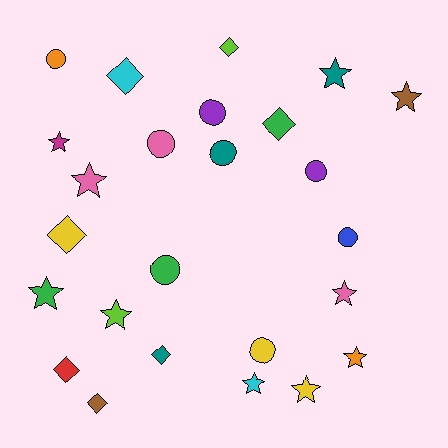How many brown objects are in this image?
There are 2 brown objects.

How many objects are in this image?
There are 25 objects.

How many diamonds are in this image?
There are 7 diamonds.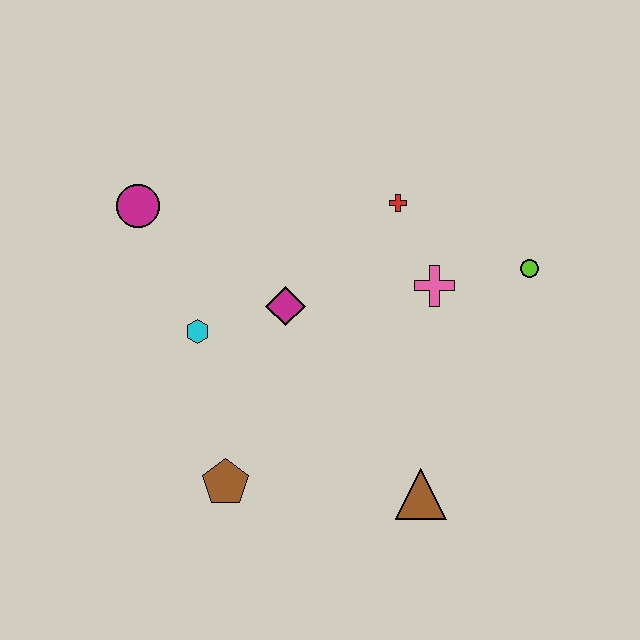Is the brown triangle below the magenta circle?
Yes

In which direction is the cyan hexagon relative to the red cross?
The cyan hexagon is to the left of the red cross.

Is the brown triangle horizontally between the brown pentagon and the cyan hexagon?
No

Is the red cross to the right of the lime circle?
No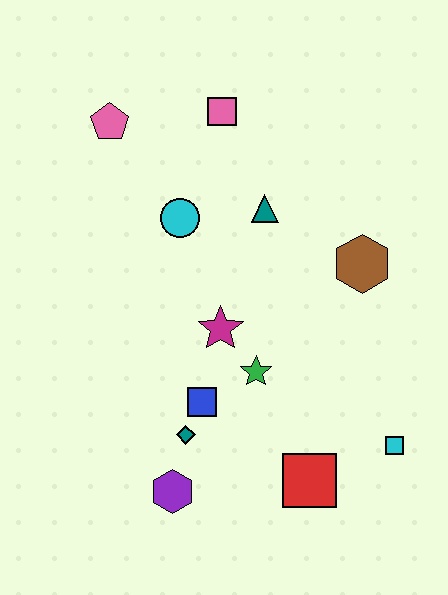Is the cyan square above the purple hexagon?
Yes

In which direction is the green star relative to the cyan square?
The green star is to the left of the cyan square.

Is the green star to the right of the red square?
No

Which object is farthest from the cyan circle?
The cyan square is farthest from the cyan circle.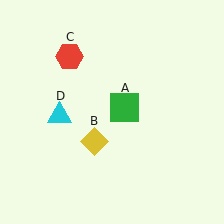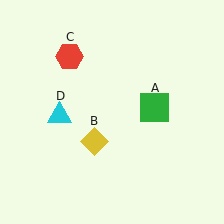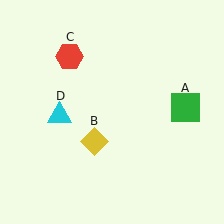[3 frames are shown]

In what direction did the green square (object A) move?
The green square (object A) moved right.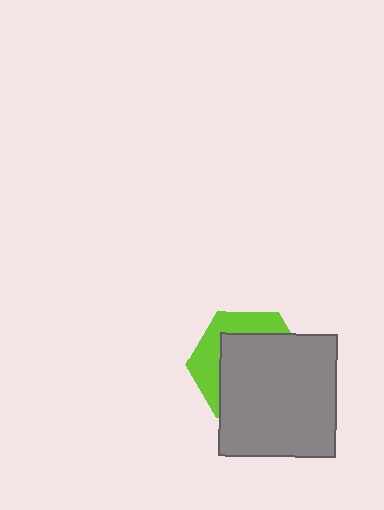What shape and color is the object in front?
The object in front is a gray rectangle.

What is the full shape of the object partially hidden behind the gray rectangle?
The partially hidden object is a lime hexagon.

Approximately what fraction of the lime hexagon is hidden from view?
Roughly 67% of the lime hexagon is hidden behind the gray rectangle.